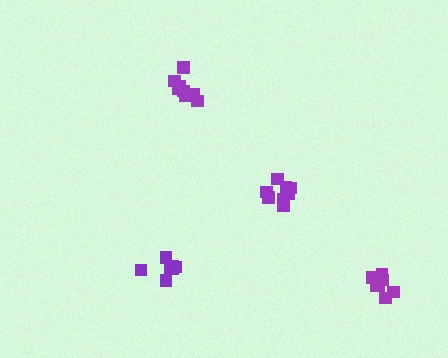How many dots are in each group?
Group 1: 8 dots, Group 2: 8 dots, Group 3: 7 dots, Group 4: 8 dots (31 total).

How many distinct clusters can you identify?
There are 4 distinct clusters.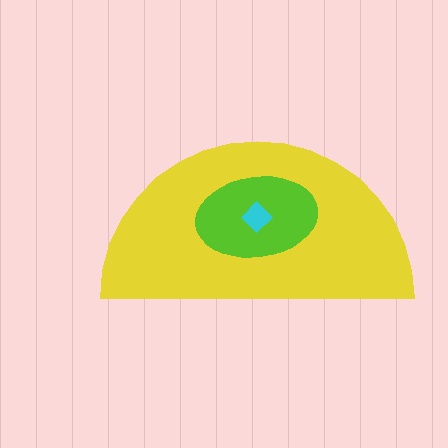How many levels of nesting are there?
3.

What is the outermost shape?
The yellow semicircle.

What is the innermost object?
The cyan diamond.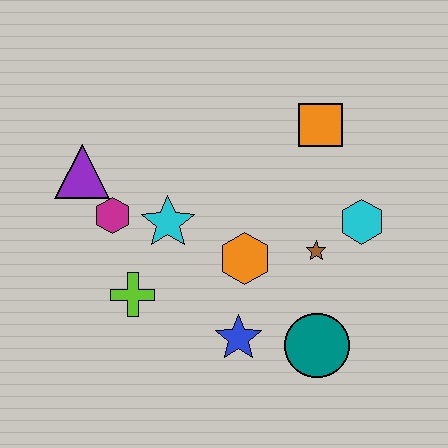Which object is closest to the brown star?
The cyan hexagon is closest to the brown star.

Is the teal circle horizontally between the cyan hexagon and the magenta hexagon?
Yes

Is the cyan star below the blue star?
No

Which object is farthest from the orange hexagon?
The purple triangle is farthest from the orange hexagon.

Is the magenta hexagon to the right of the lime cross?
No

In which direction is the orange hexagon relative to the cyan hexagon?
The orange hexagon is to the left of the cyan hexagon.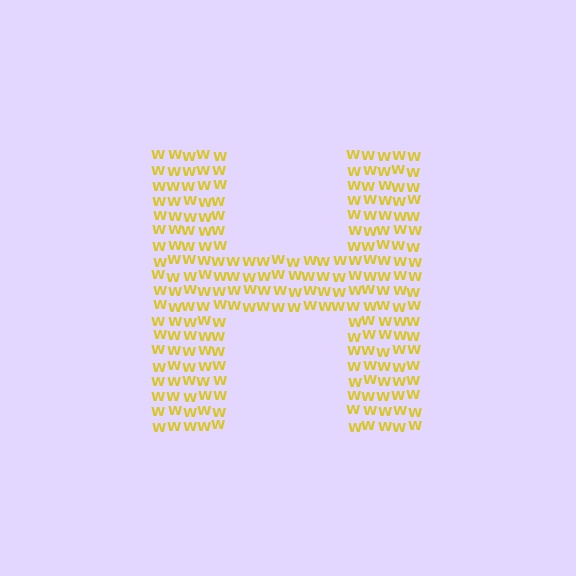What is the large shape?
The large shape is the letter H.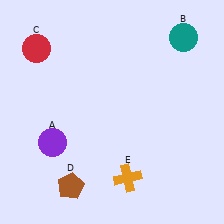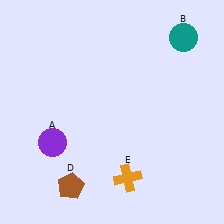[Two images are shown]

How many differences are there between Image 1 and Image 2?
There is 1 difference between the two images.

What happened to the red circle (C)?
The red circle (C) was removed in Image 2. It was in the top-left area of Image 1.